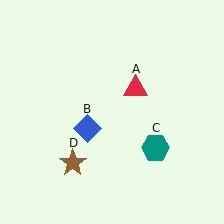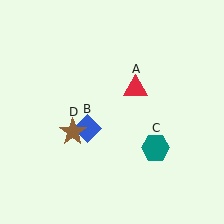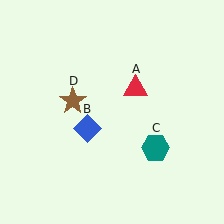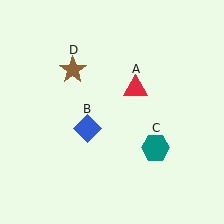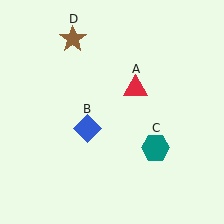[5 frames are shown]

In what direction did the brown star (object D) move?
The brown star (object D) moved up.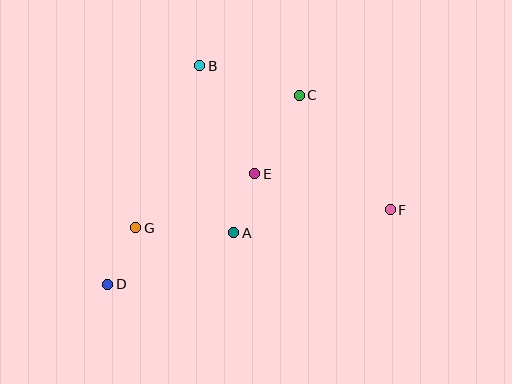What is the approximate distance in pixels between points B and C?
The distance between B and C is approximately 104 pixels.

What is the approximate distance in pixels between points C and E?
The distance between C and E is approximately 90 pixels.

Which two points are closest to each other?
Points A and E are closest to each other.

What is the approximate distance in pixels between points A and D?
The distance between A and D is approximately 136 pixels.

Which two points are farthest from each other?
Points D and F are farthest from each other.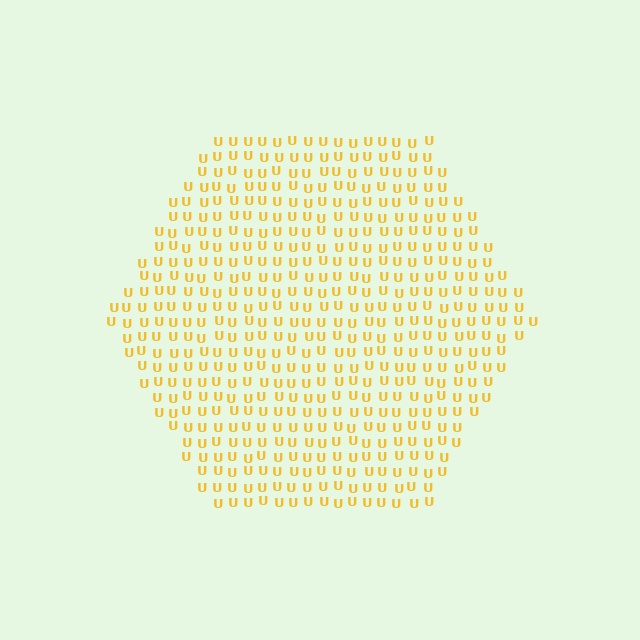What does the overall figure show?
The overall figure shows a hexagon.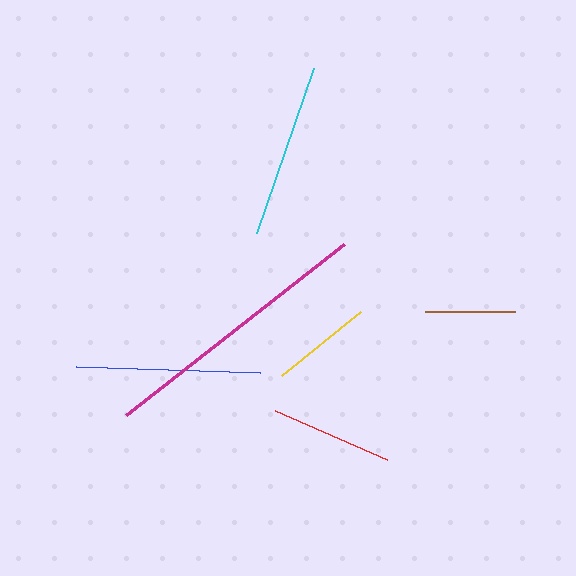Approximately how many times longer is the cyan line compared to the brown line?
The cyan line is approximately 1.9 times the length of the brown line.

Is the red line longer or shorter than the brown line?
The red line is longer than the brown line.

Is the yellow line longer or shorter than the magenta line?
The magenta line is longer than the yellow line.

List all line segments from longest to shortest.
From longest to shortest: magenta, blue, cyan, red, yellow, brown.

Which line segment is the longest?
The magenta line is the longest at approximately 276 pixels.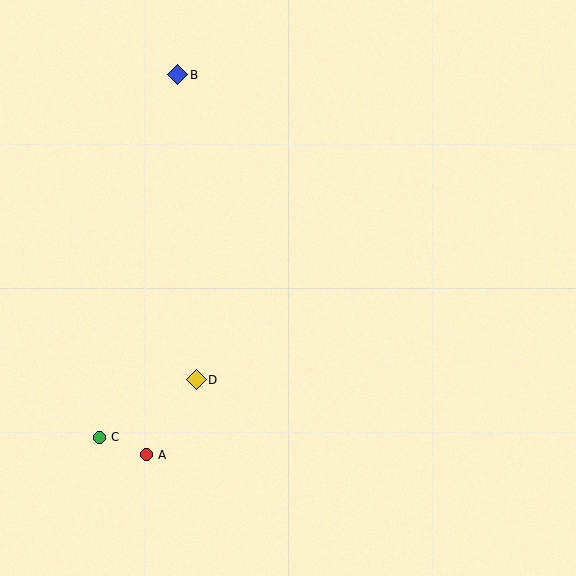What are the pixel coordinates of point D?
Point D is at (196, 380).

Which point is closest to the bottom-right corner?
Point D is closest to the bottom-right corner.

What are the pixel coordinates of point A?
Point A is at (146, 455).